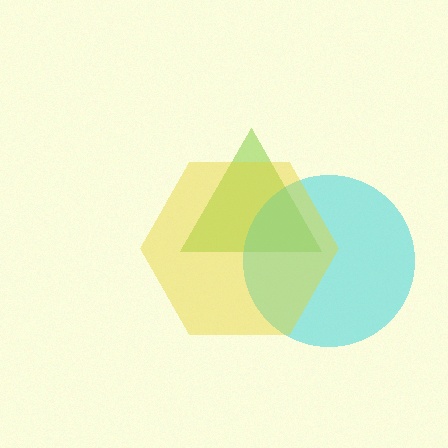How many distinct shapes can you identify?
There are 3 distinct shapes: a lime triangle, a cyan circle, a yellow hexagon.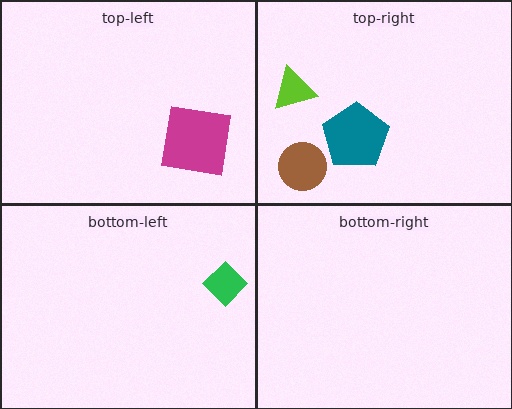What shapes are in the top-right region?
The brown circle, the lime triangle, the teal pentagon.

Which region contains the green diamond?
The bottom-left region.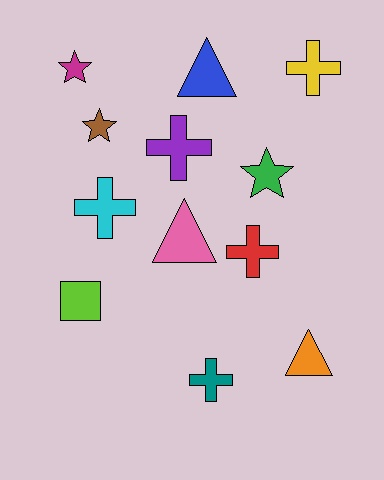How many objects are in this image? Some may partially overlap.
There are 12 objects.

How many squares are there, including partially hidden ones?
There is 1 square.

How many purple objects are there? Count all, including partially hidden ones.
There is 1 purple object.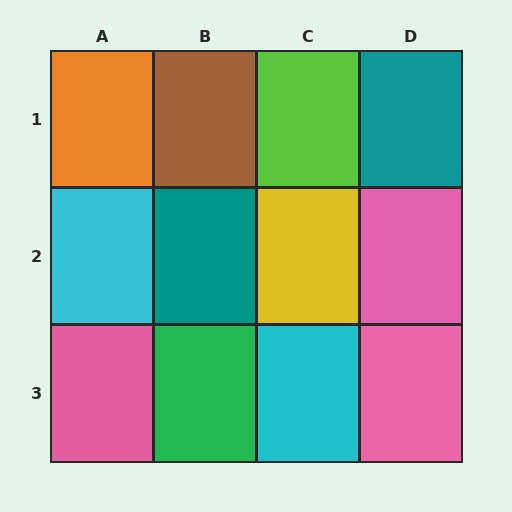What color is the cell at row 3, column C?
Cyan.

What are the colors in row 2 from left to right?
Cyan, teal, yellow, pink.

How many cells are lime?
1 cell is lime.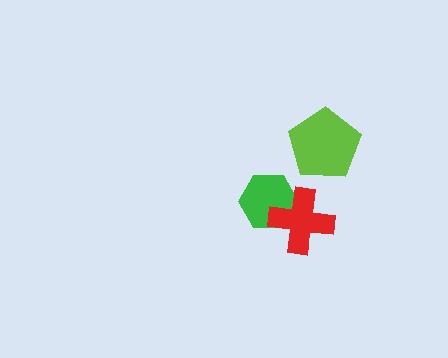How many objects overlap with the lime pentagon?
0 objects overlap with the lime pentagon.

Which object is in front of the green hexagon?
The red cross is in front of the green hexagon.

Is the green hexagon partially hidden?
Yes, it is partially covered by another shape.